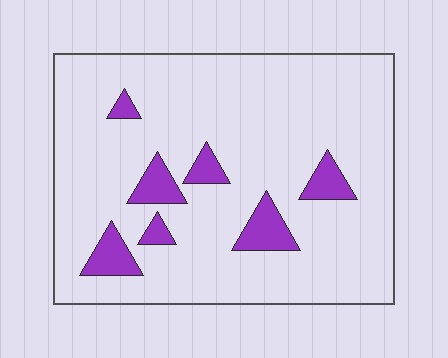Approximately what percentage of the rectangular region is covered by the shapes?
Approximately 10%.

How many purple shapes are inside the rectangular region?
7.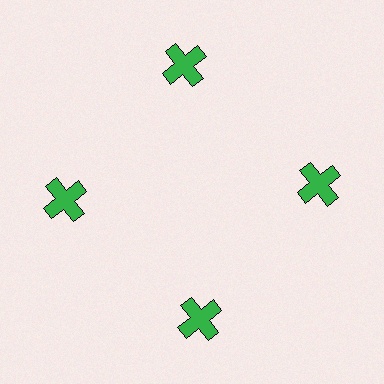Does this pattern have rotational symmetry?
Yes, this pattern has 4-fold rotational symmetry. It looks the same after rotating 90 degrees around the center.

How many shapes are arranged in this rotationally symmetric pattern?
There are 4 shapes, arranged in 4 groups of 1.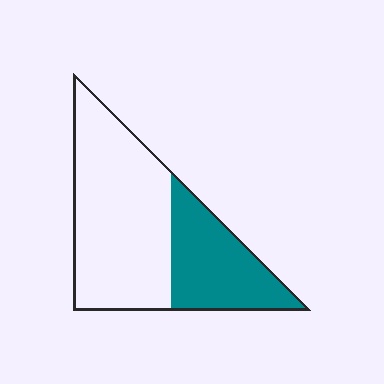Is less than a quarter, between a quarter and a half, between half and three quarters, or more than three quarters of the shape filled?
Between a quarter and a half.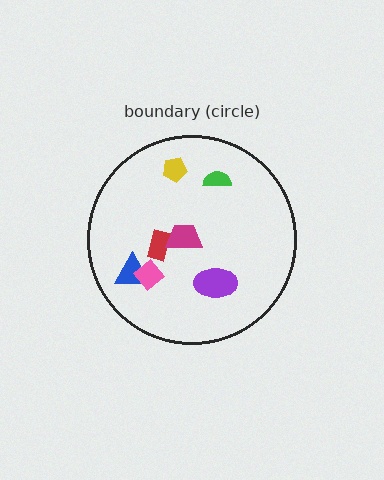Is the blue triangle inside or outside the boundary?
Inside.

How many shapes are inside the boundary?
7 inside, 0 outside.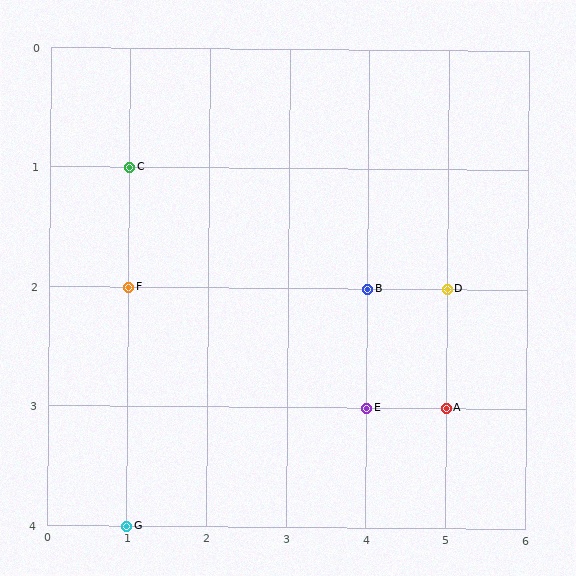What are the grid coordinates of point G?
Point G is at grid coordinates (1, 4).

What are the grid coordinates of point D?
Point D is at grid coordinates (5, 2).